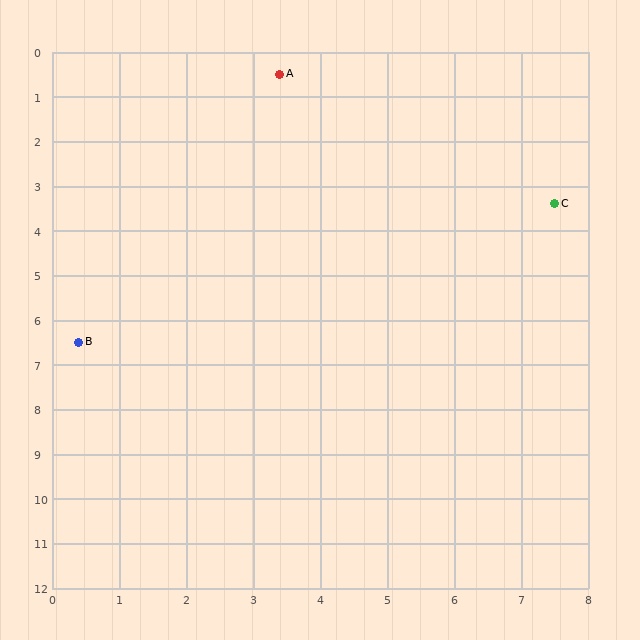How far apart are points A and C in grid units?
Points A and C are about 5.0 grid units apart.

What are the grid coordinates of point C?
Point C is at approximately (7.5, 3.4).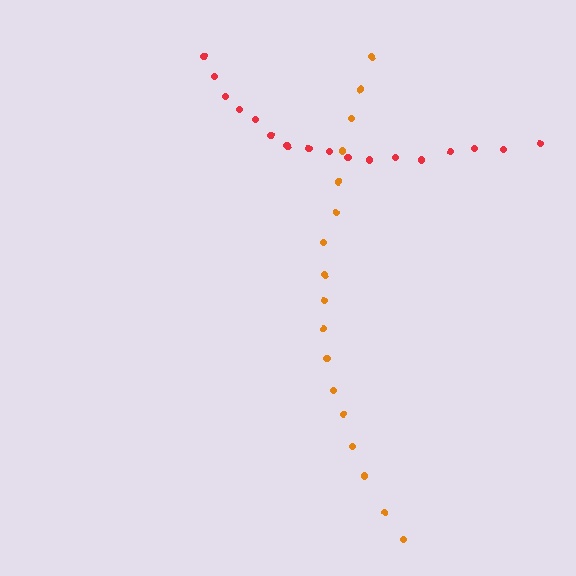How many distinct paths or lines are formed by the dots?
There are 2 distinct paths.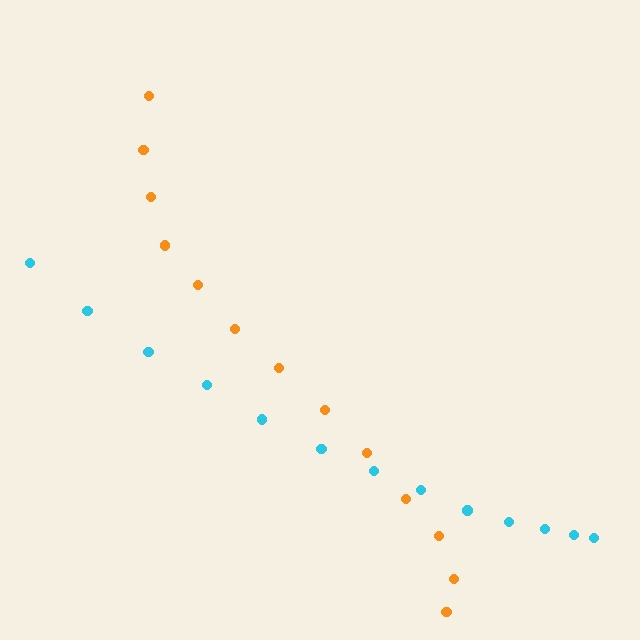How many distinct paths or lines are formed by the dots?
There are 2 distinct paths.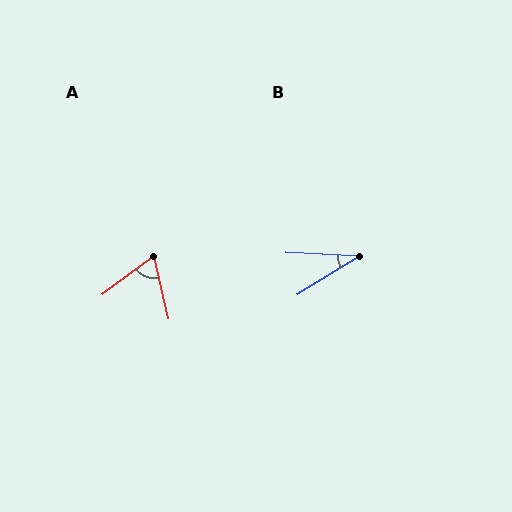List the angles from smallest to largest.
B (35°), A (66°).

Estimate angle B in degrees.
Approximately 35 degrees.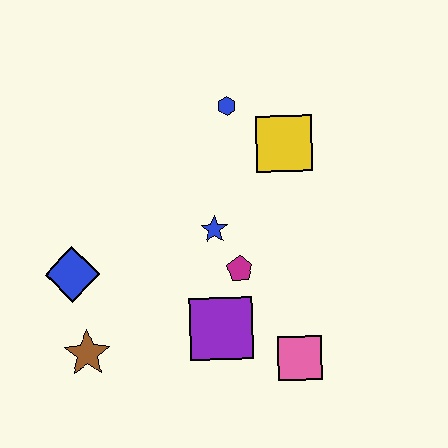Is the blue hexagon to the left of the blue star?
No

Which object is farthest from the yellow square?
The brown star is farthest from the yellow square.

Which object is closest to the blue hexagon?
The yellow square is closest to the blue hexagon.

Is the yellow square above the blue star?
Yes